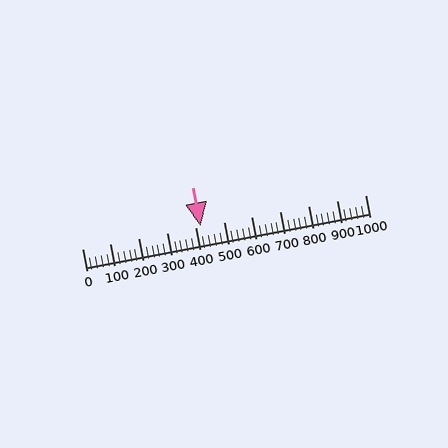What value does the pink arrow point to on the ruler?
The pink arrow points to approximately 420.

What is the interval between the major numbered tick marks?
The major tick marks are spaced 100 units apart.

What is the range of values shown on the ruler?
The ruler shows values from 0 to 1000.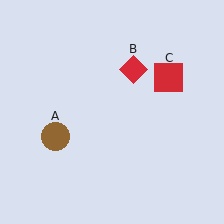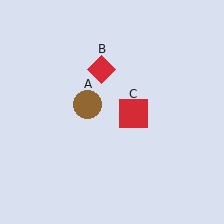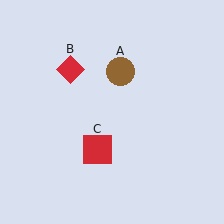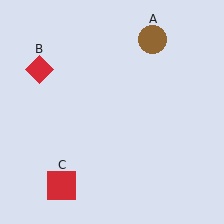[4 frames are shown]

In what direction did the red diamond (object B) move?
The red diamond (object B) moved left.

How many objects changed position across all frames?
3 objects changed position: brown circle (object A), red diamond (object B), red square (object C).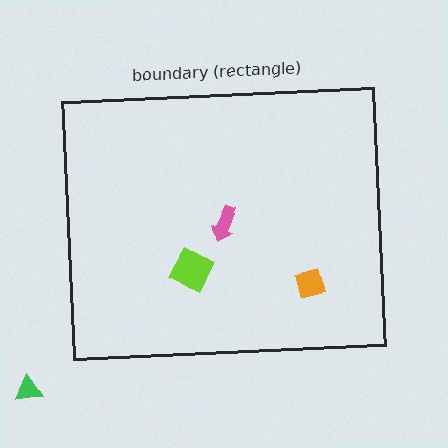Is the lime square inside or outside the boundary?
Inside.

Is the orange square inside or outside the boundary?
Inside.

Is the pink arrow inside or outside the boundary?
Inside.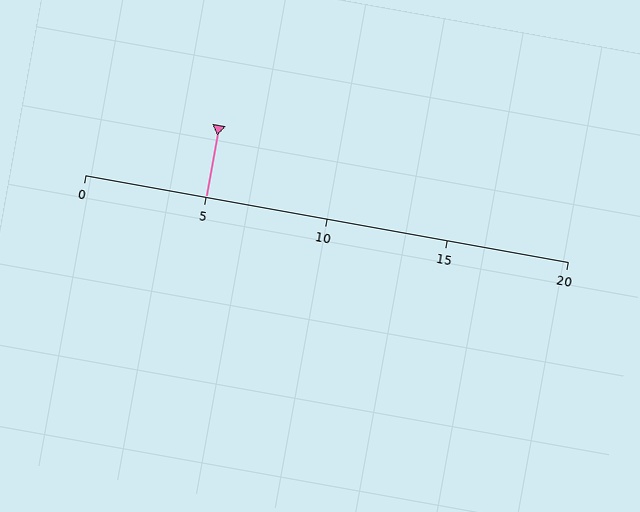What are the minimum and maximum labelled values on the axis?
The axis runs from 0 to 20.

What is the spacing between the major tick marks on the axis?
The major ticks are spaced 5 apart.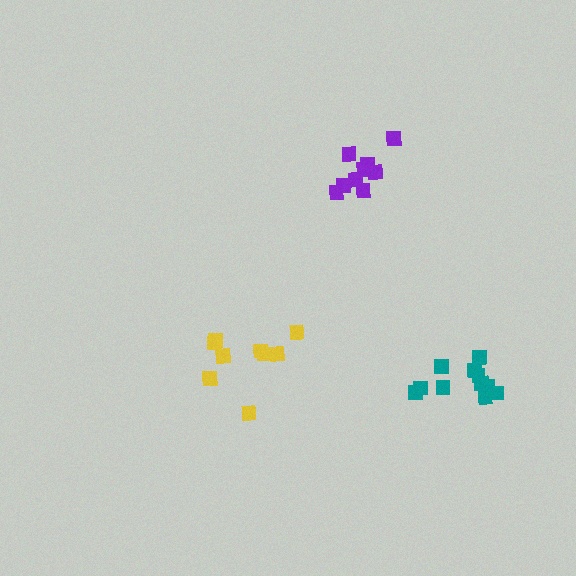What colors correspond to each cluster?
The clusters are colored: purple, yellow, teal.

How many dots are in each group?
Group 1: 9 dots, Group 2: 9 dots, Group 3: 11 dots (29 total).